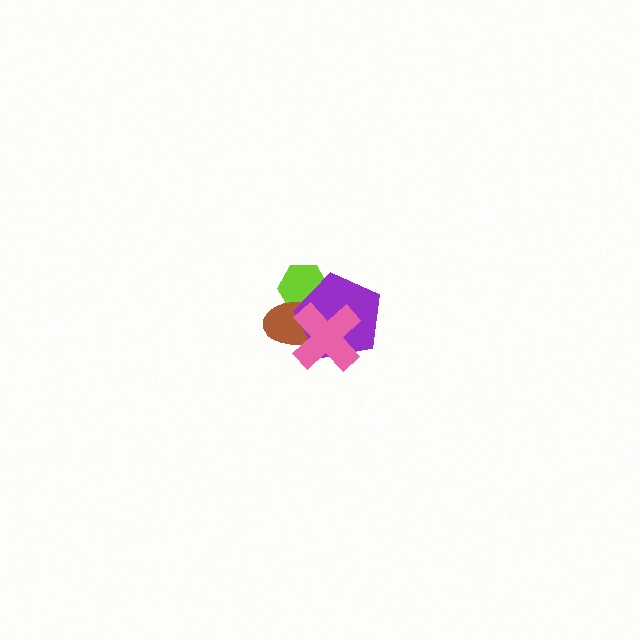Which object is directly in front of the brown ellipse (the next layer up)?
The purple pentagon is directly in front of the brown ellipse.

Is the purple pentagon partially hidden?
Yes, it is partially covered by another shape.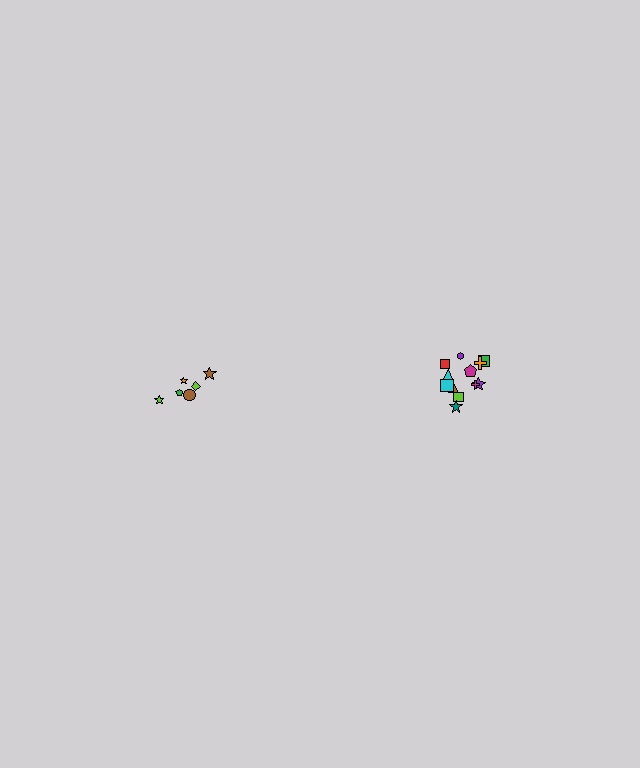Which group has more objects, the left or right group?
The right group.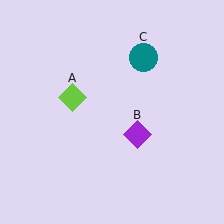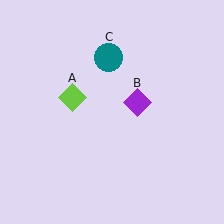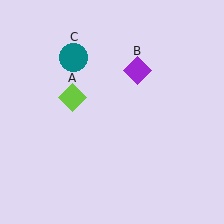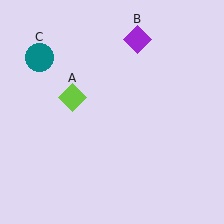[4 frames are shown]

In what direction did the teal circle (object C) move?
The teal circle (object C) moved left.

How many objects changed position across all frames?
2 objects changed position: purple diamond (object B), teal circle (object C).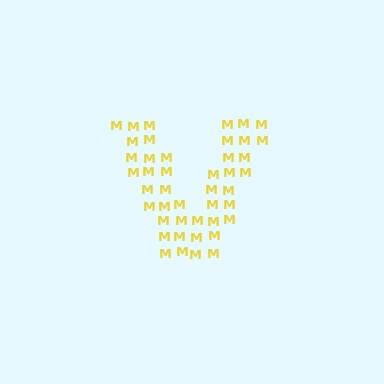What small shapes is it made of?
It is made of small letter M's.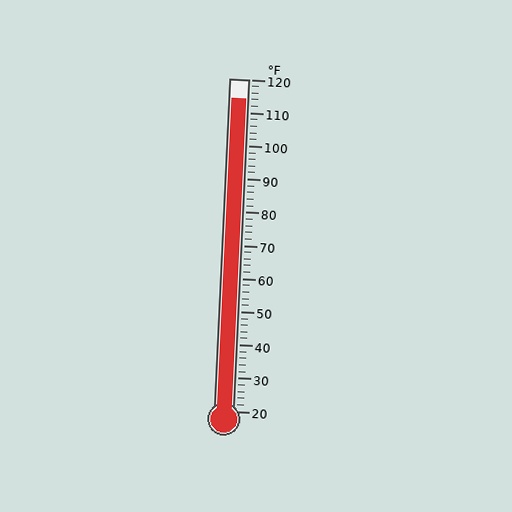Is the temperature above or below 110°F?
The temperature is above 110°F.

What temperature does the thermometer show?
The thermometer shows approximately 114°F.